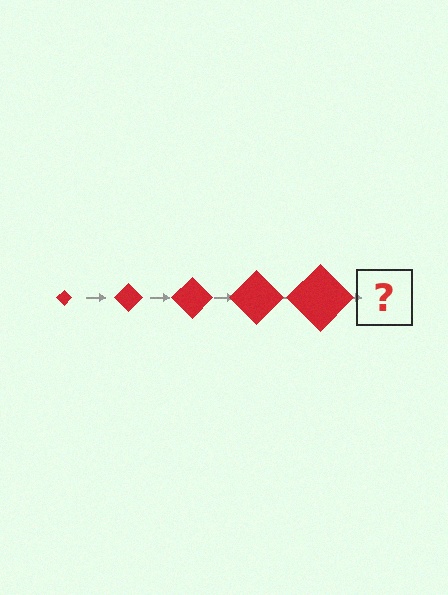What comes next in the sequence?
The next element should be a red diamond, larger than the previous one.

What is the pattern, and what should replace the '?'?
The pattern is that the diamond gets progressively larger each step. The '?' should be a red diamond, larger than the previous one.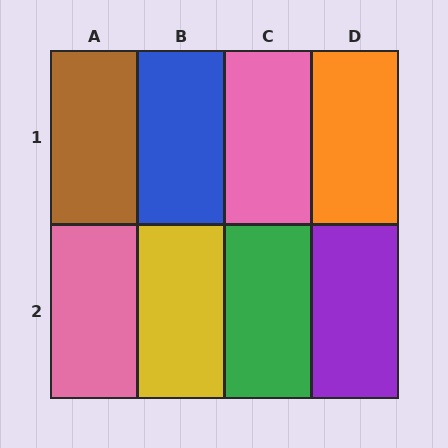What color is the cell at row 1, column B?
Blue.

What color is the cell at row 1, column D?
Orange.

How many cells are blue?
1 cell is blue.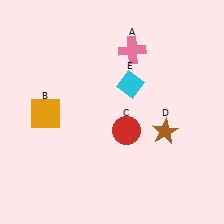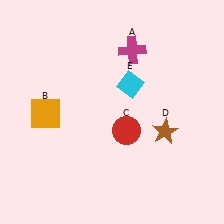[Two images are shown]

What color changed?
The cross (A) changed from pink in Image 1 to magenta in Image 2.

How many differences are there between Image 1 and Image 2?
There is 1 difference between the two images.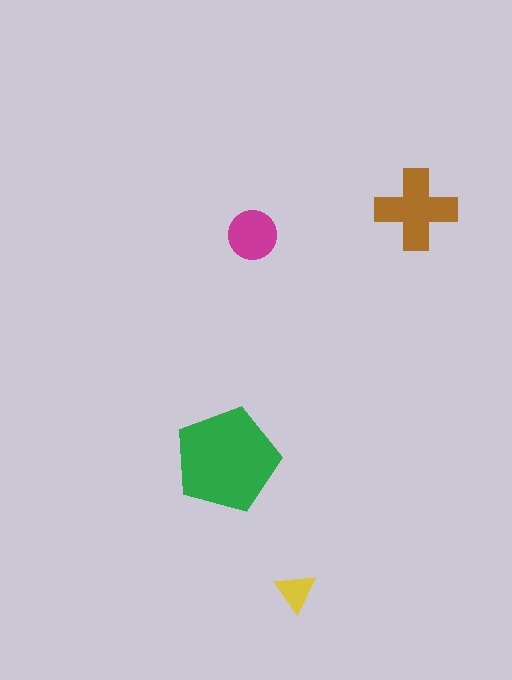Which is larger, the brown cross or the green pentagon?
The green pentagon.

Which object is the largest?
The green pentagon.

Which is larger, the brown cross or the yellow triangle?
The brown cross.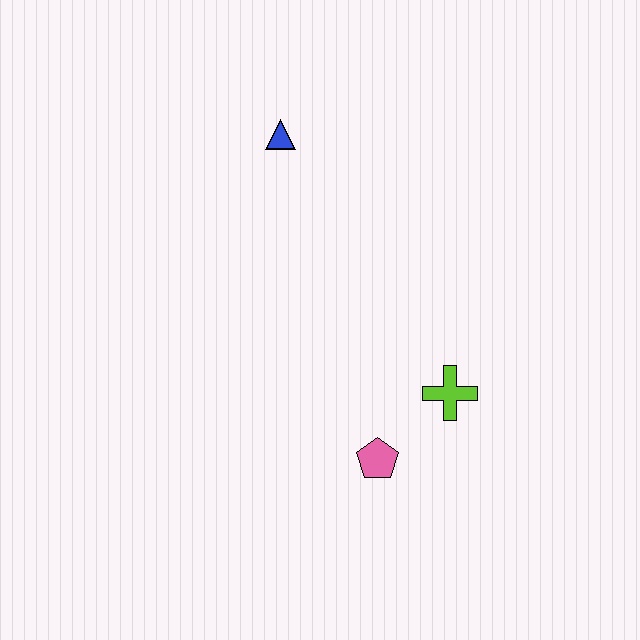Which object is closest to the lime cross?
The pink pentagon is closest to the lime cross.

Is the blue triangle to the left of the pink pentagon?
Yes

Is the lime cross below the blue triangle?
Yes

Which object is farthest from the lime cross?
The blue triangle is farthest from the lime cross.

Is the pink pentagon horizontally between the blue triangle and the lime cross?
Yes